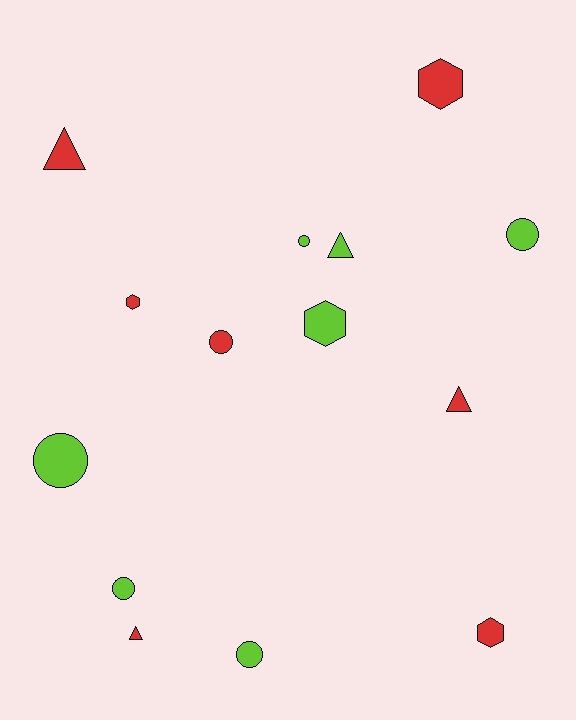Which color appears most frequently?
Red, with 7 objects.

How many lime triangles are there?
There is 1 lime triangle.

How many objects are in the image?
There are 14 objects.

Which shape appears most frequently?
Circle, with 6 objects.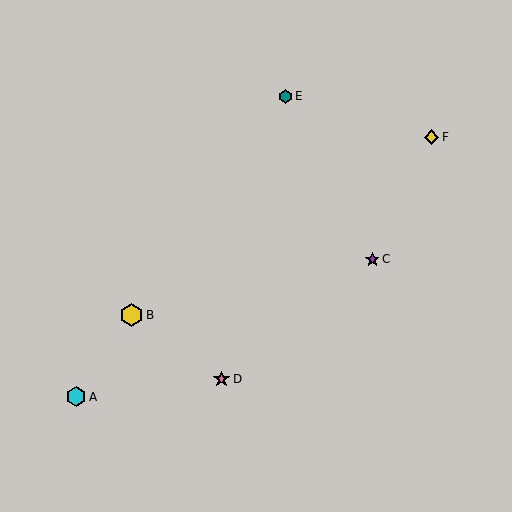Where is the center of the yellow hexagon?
The center of the yellow hexagon is at (131, 315).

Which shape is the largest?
The yellow hexagon (labeled B) is the largest.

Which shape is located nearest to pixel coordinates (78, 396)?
The cyan hexagon (labeled A) at (76, 397) is nearest to that location.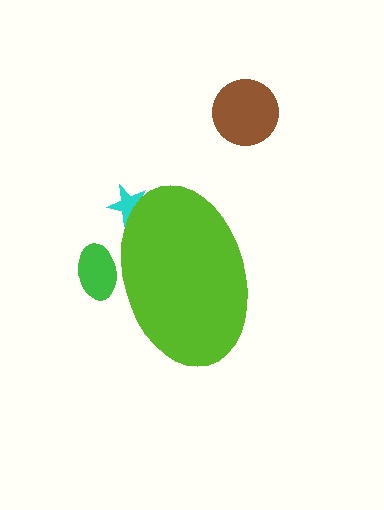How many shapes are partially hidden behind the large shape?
2 shapes are partially hidden.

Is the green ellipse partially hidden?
Yes, the green ellipse is partially hidden behind the lime ellipse.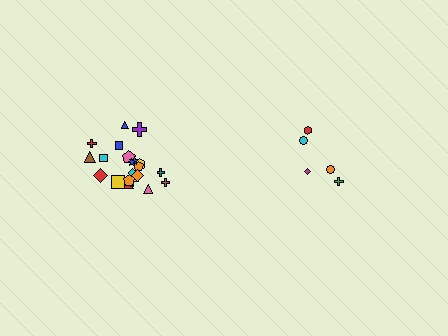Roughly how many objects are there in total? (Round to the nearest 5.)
Roughly 25 objects in total.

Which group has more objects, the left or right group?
The left group.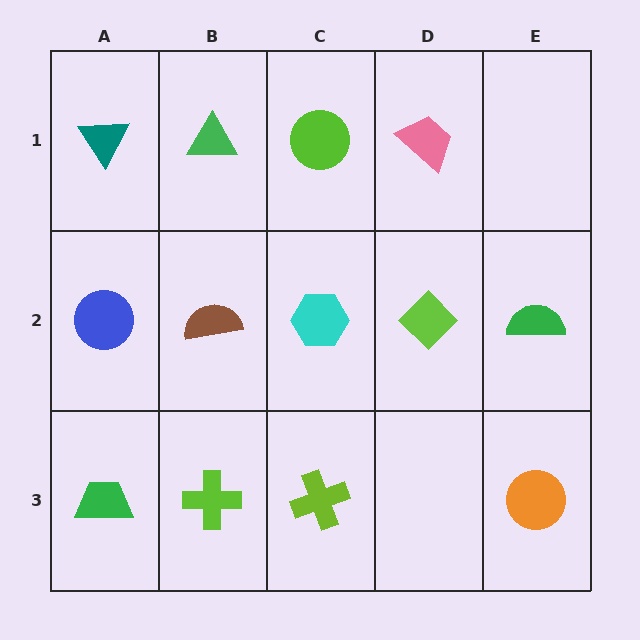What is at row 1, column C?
A lime circle.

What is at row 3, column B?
A lime cross.